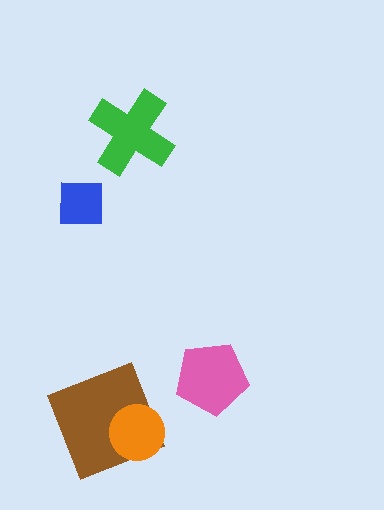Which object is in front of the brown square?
The orange circle is in front of the brown square.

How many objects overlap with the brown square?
1 object overlaps with the brown square.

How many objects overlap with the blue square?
0 objects overlap with the blue square.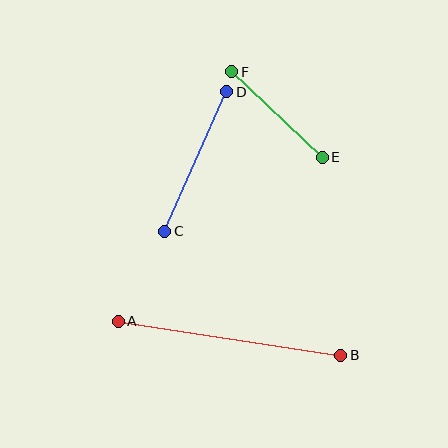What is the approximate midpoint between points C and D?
The midpoint is at approximately (196, 162) pixels.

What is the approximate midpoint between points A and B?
The midpoint is at approximately (230, 338) pixels.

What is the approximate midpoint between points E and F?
The midpoint is at approximately (277, 114) pixels.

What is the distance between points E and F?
The distance is approximately 125 pixels.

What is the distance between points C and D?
The distance is approximately 153 pixels.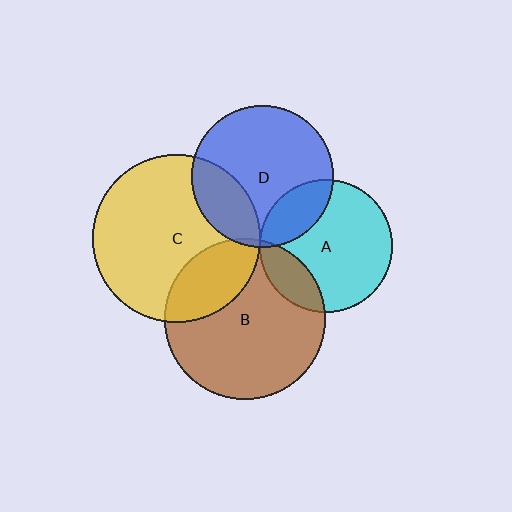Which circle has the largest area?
Circle C (yellow).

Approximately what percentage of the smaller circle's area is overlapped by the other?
Approximately 5%.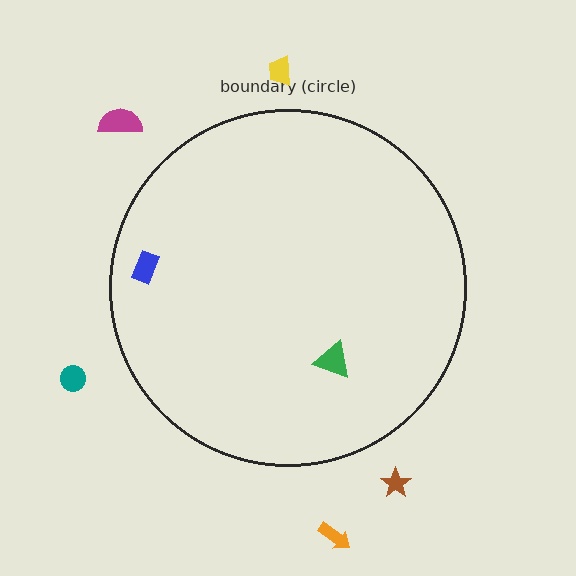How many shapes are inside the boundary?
2 inside, 5 outside.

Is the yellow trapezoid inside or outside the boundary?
Outside.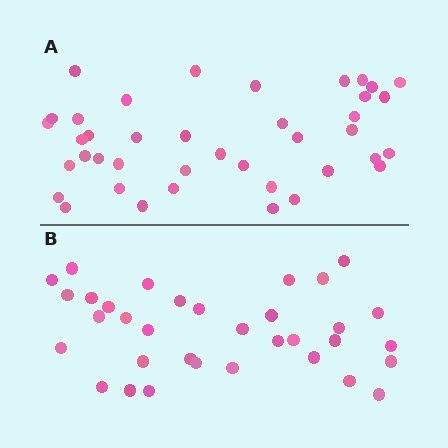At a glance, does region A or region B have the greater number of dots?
Region A (the top region) has more dots.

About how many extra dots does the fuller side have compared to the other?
Region A has about 6 more dots than region B.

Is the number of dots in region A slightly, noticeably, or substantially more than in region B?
Region A has only slightly more — the two regions are fairly close. The ratio is roughly 1.2 to 1.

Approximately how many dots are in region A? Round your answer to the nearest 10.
About 40 dots.